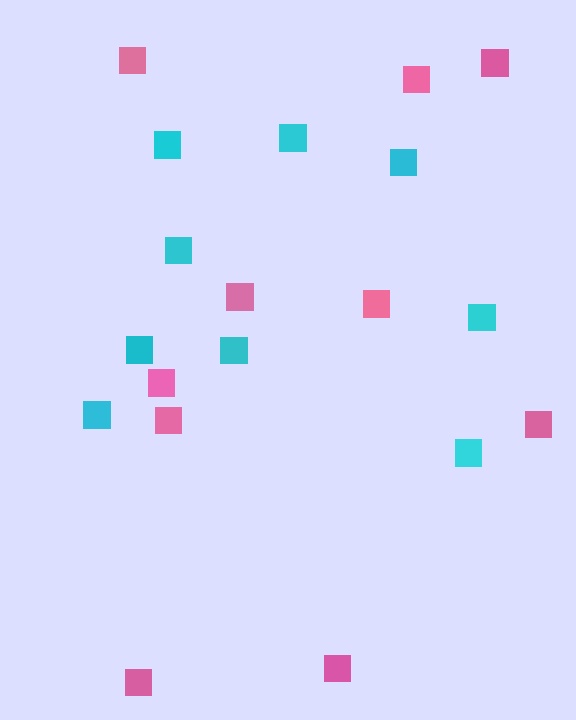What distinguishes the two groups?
There are 2 groups: one group of pink squares (10) and one group of cyan squares (9).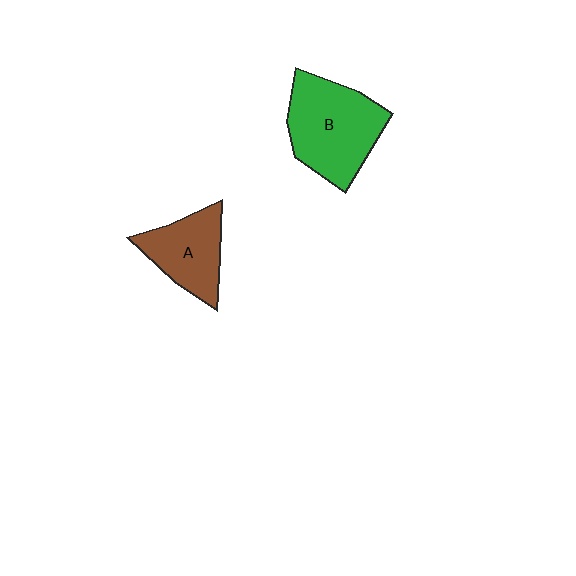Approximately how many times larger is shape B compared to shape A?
Approximately 1.5 times.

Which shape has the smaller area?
Shape A (brown).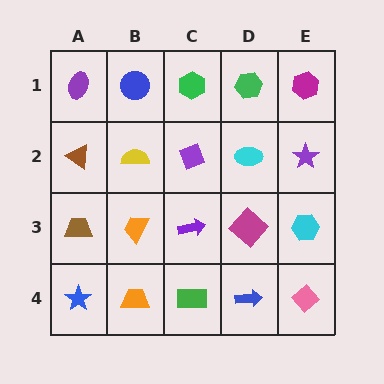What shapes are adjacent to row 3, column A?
A brown triangle (row 2, column A), a blue star (row 4, column A), an orange trapezoid (row 3, column B).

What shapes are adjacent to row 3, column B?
A yellow semicircle (row 2, column B), an orange trapezoid (row 4, column B), a brown trapezoid (row 3, column A), a purple arrow (row 3, column C).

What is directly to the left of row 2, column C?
A yellow semicircle.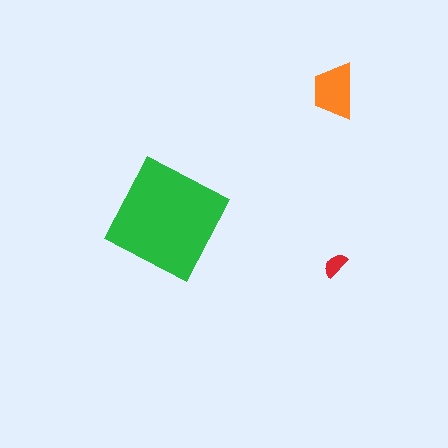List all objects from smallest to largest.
The red semicircle, the orange trapezoid, the green square.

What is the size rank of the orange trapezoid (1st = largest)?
2nd.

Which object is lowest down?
The red semicircle is bottommost.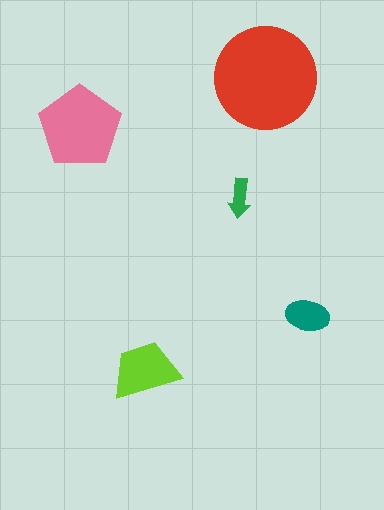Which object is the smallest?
The green arrow.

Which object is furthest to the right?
The teal ellipse is rightmost.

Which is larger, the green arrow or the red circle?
The red circle.